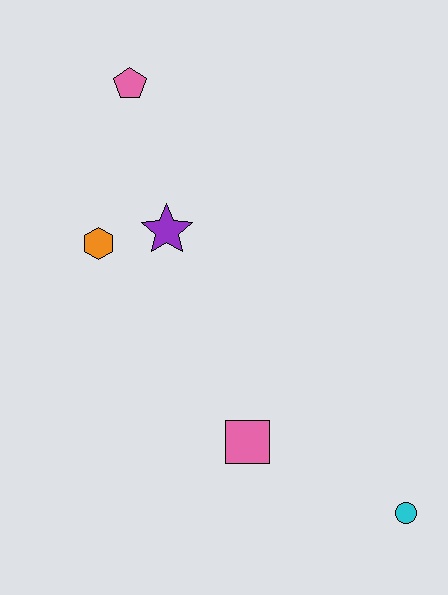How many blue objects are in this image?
There are no blue objects.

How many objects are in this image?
There are 5 objects.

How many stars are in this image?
There is 1 star.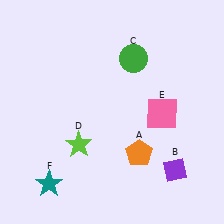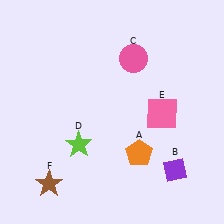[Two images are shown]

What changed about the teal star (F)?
In Image 1, F is teal. In Image 2, it changed to brown.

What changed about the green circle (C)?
In Image 1, C is green. In Image 2, it changed to pink.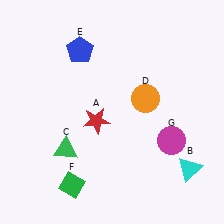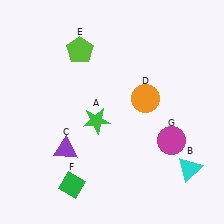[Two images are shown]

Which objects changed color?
A changed from red to green. C changed from green to purple. E changed from blue to lime.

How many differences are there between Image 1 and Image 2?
There are 3 differences between the two images.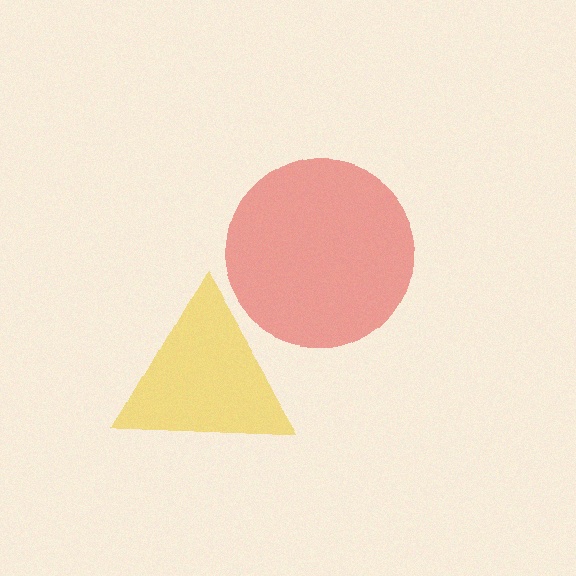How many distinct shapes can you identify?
There are 2 distinct shapes: a red circle, a yellow triangle.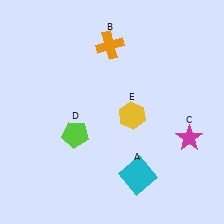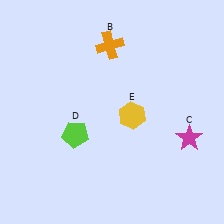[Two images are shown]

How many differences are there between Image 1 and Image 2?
There is 1 difference between the two images.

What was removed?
The cyan square (A) was removed in Image 2.